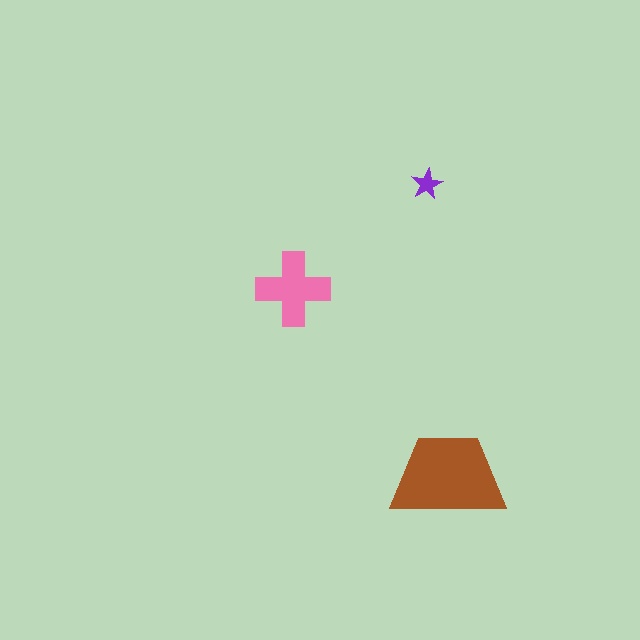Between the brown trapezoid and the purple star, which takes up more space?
The brown trapezoid.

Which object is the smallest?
The purple star.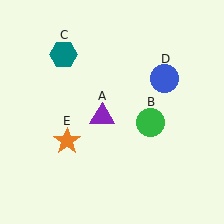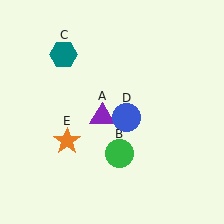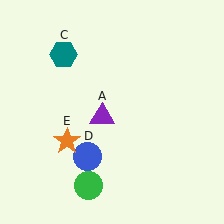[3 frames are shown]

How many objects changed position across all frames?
2 objects changed position: green circle (object B), blue circle (object D).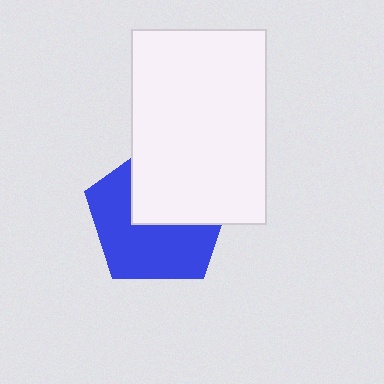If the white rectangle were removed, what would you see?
You would see the complete blue pentagon.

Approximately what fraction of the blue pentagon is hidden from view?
Roughly 44% of the blue pentagon is hidden behind the white rectangle.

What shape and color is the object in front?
The object in front is a white rectangle.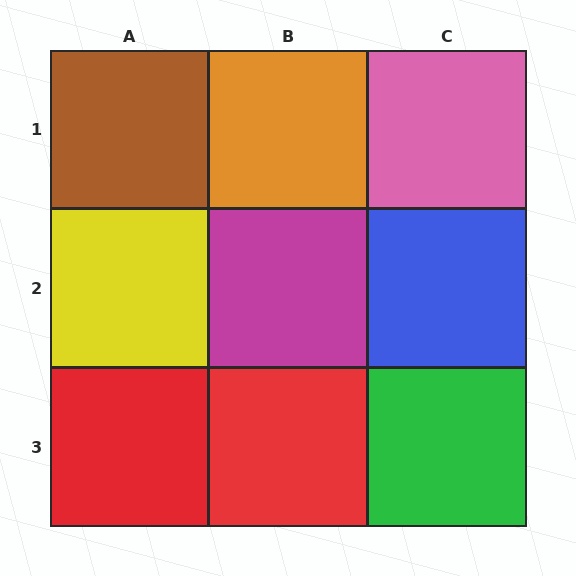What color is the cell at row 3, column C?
Green.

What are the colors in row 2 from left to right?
Yellow, magenta, blue.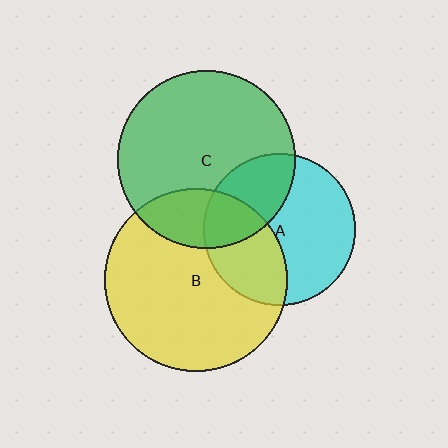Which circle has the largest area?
Circle B (yellow).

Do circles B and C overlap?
Yes.